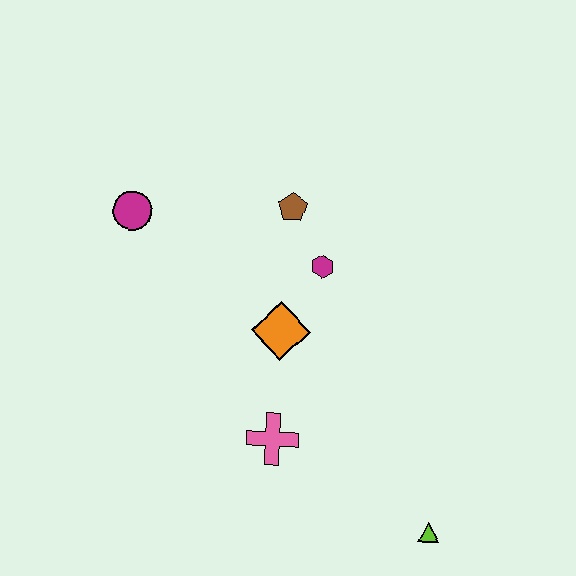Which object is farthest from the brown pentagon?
The lime triangle is farthest from the brown pentagon.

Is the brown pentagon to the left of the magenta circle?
No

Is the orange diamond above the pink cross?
Yes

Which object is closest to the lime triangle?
The pink cross is closest to the lime triangle.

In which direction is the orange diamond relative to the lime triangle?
The orange diamond is above the lime triangle.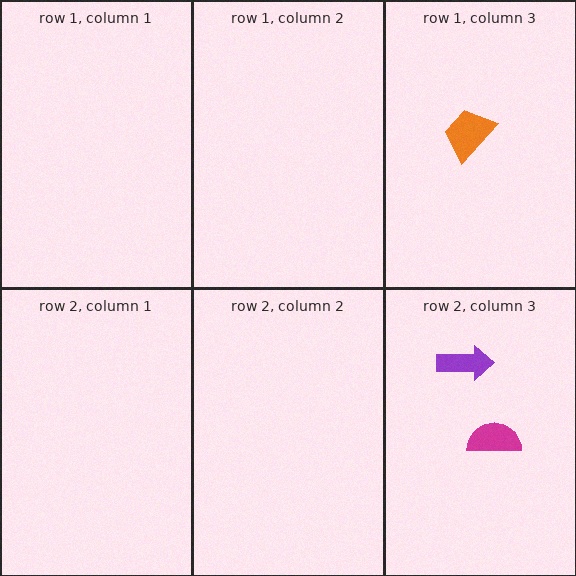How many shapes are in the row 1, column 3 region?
1.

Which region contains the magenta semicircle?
The row 2, column 3 region.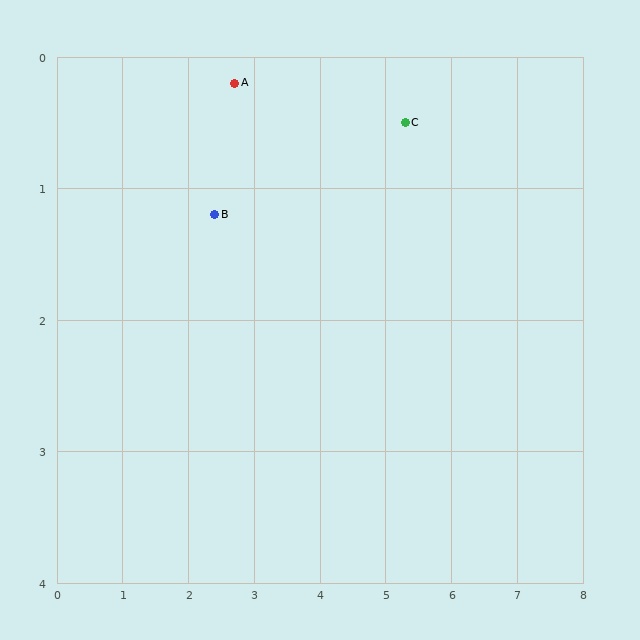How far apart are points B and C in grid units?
Points B and C are about 3.0 grid units apart.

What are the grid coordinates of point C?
Point C is at approximately (5.3, 0.5).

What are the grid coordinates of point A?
Point A is at approximately (2.7, 0.2).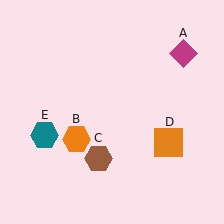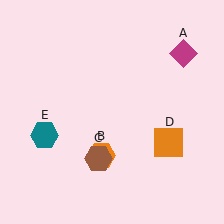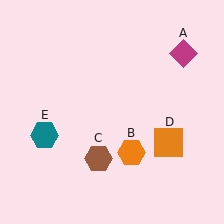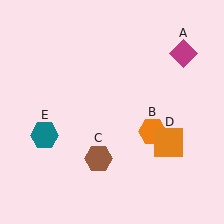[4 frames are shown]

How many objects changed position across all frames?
1 object changed position: orange hexagon (object B).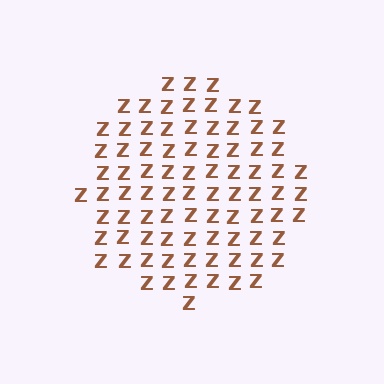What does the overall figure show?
The overall figure shows a circle.